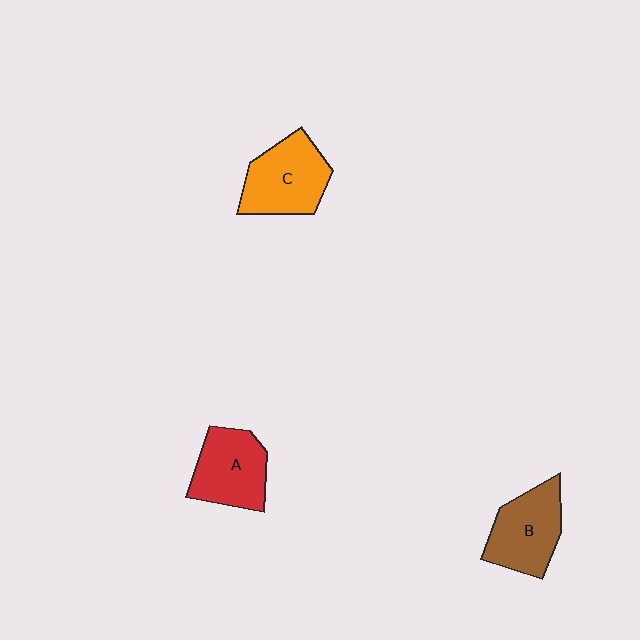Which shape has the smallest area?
Shape A (red).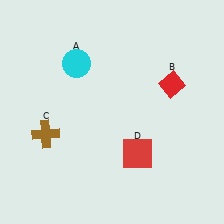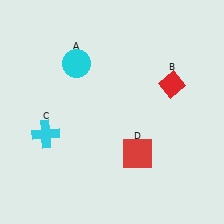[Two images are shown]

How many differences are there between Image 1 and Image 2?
There is 1 difference between the two images.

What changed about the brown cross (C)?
In Image 1, C is brown. In Image 2, it changed to cyan.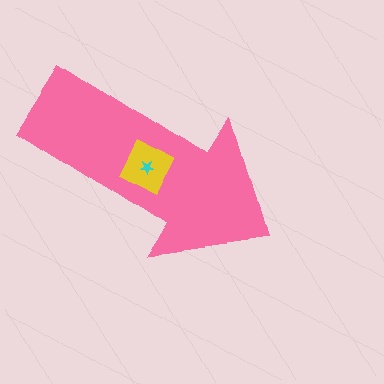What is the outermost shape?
The pink arrow.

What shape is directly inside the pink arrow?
The yellow diamond.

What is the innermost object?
The cyan star.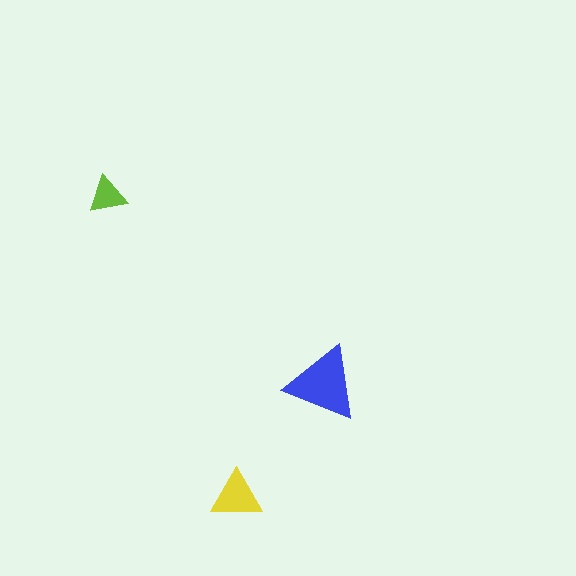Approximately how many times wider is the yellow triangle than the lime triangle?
About 1.5 times wider.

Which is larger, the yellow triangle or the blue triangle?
The blue one.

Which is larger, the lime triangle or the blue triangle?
The blue one.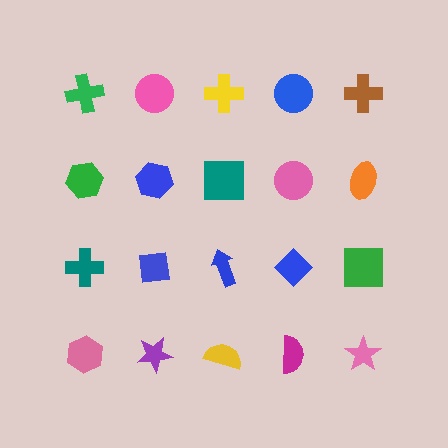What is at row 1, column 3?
A yellow cross.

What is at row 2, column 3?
A teal square.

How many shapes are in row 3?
5 shapes.